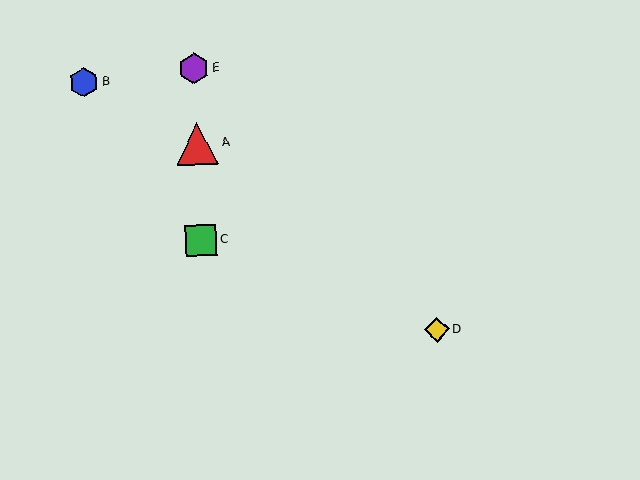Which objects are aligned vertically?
Objects A, C, E are aligned vertically.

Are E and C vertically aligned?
Yes, both are at x≈194.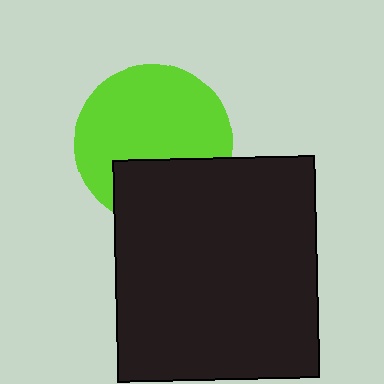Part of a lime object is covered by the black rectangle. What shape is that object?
It is a circle.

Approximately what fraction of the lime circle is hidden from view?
Roughly 32% of the lime circle is hidden behind the black rectangle.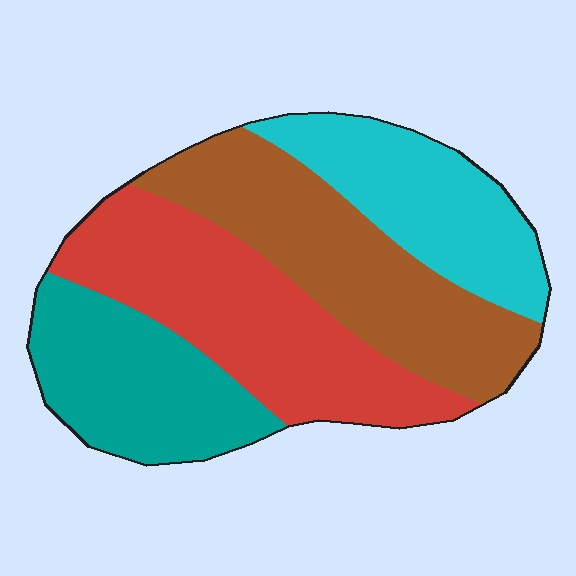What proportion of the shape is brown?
Brown takes up between a quarter and a half of the shape.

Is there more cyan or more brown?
Brown.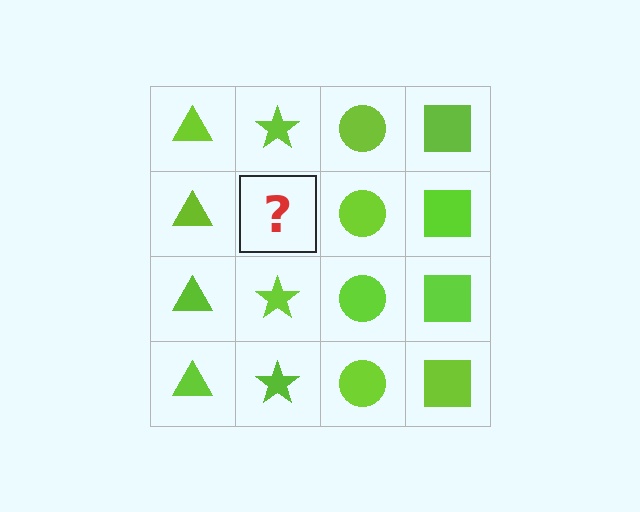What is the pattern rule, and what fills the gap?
The rule is that each column has a consistent shape. The gap should be filled with a lime star.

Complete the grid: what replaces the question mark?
The question mark should be replaced with a lime star.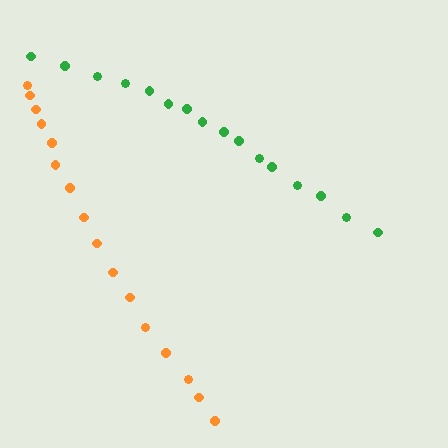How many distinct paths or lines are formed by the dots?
There are 2 distinct paths.